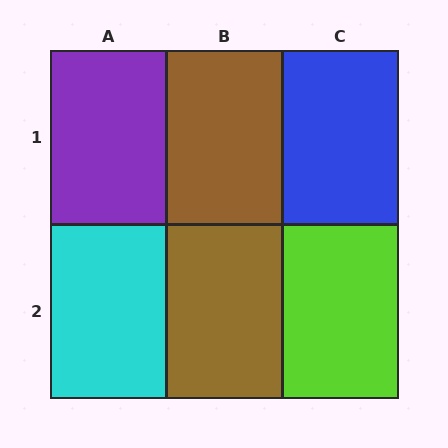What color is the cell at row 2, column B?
Brown.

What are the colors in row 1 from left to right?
Purple, brown, blue.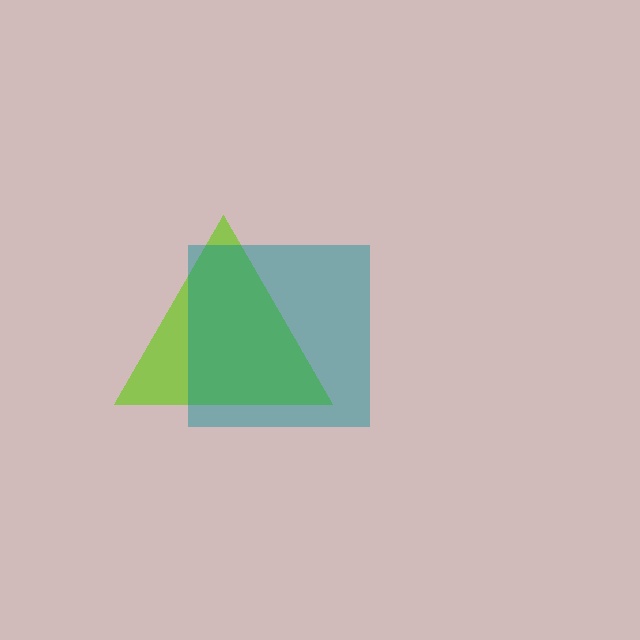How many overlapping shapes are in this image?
There are 2 overlapping shapes in the image.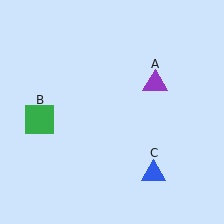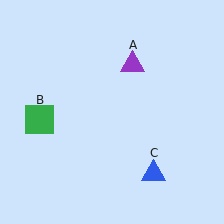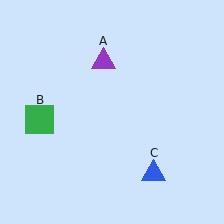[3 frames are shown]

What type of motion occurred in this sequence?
The purple triangle (object A) rotated counterclockwise around the center of the scene.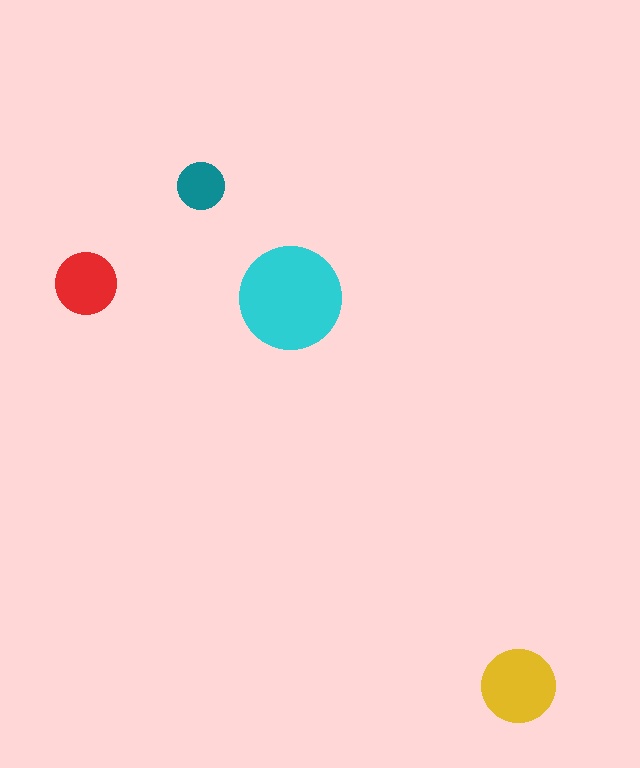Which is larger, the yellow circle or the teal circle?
The yellow one.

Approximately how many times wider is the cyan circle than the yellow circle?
About 1.5 times wider.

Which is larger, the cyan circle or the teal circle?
The cyan one.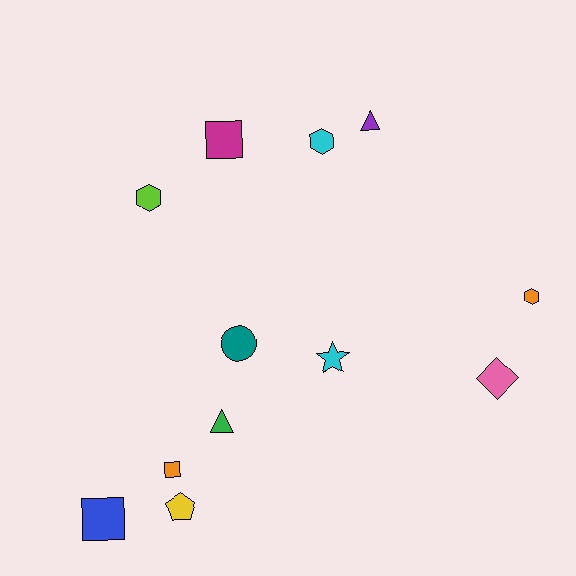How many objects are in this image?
There are 12 objects.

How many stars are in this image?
There is 1 star.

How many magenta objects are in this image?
There is 1 magenta object.